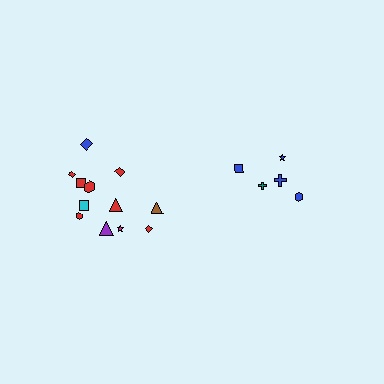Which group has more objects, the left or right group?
The left group.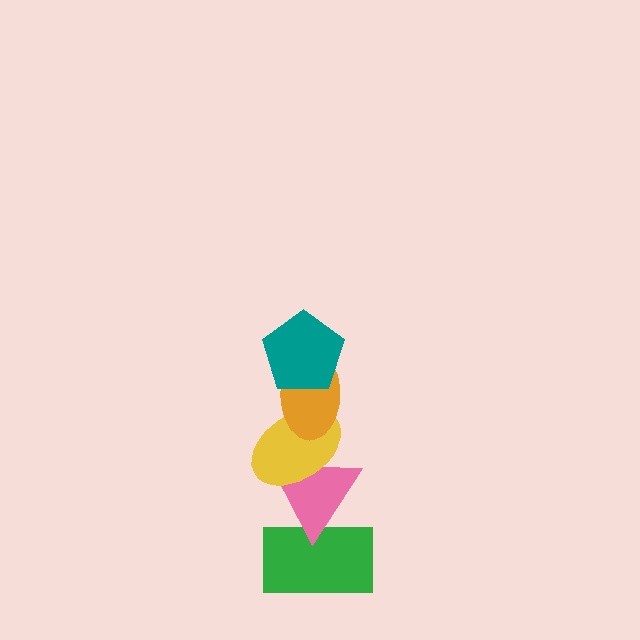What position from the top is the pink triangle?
The pink triangle is 4th from the top.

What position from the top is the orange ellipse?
The orange ellipse is 2nd from the top.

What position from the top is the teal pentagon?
The teal pentagon is 1st from the top.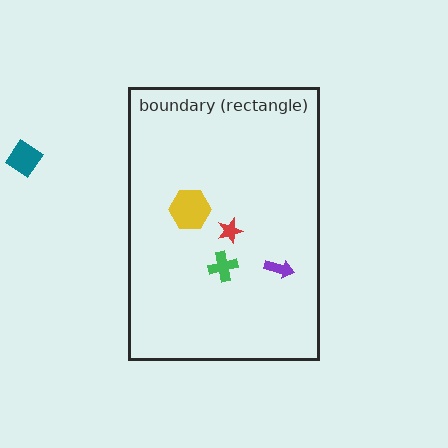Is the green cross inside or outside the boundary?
Inside.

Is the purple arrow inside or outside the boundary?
Inside.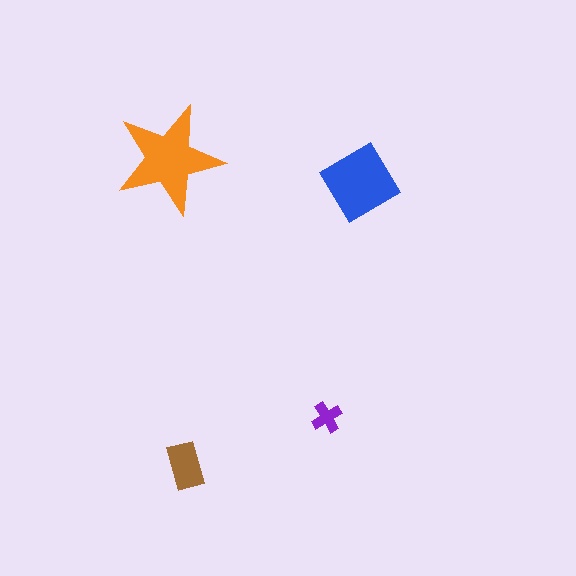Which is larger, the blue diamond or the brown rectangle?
The blue diamond.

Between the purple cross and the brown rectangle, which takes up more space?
The brown rectangle.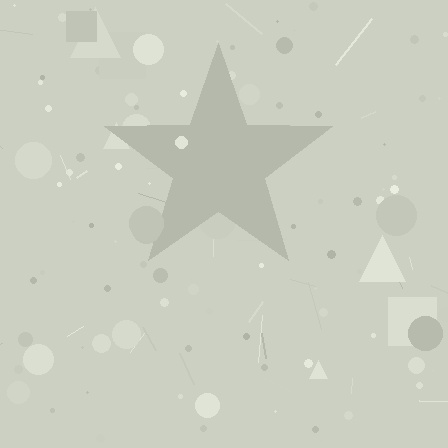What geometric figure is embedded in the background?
A star is embedded in the background.